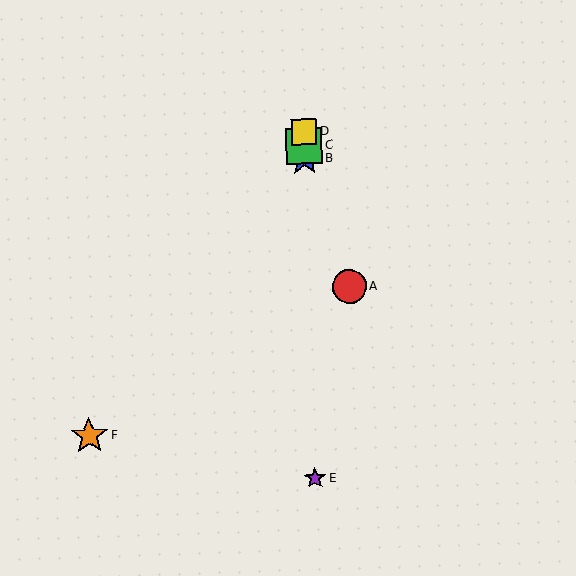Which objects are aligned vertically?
Objects B, C, D, E are aligned vertically.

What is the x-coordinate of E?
Object E is at x≈315.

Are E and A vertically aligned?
No, E is at x≈315 and A is at x≈349.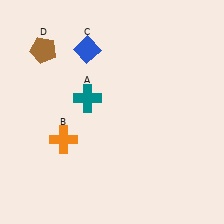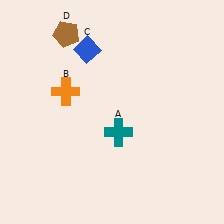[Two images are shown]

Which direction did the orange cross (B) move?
The orange cross (B) moved up.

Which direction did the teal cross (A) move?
The teal cross (A) moved down.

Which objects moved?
The objects that moved are: the teal cross (A), the orange cross (B), the brown pentagon (D).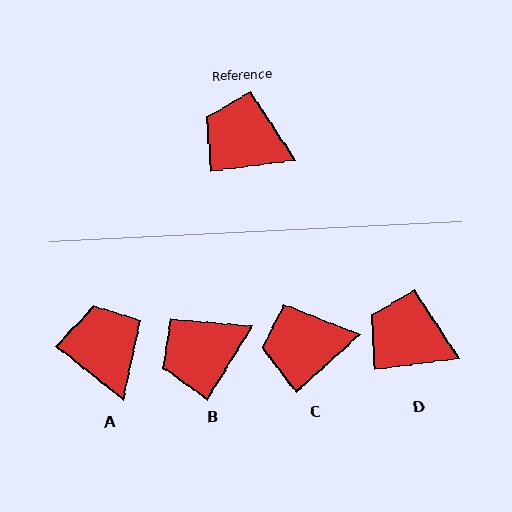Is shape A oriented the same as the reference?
No, it is off by about 46 degrees.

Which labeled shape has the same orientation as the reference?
D.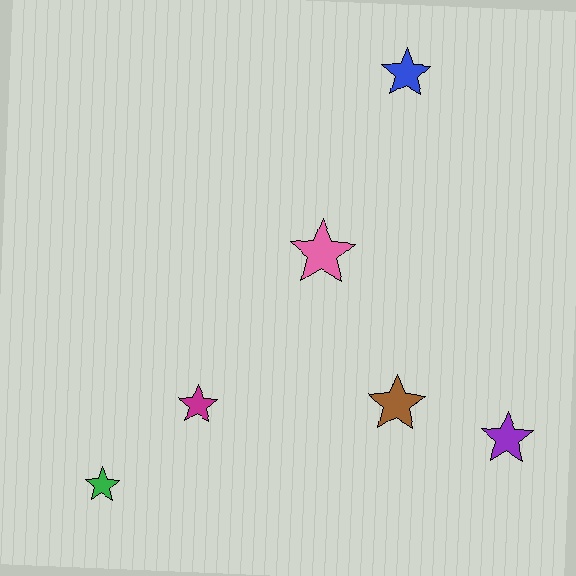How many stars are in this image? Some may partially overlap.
There are 6 stars.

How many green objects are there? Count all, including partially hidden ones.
There is 1 green object.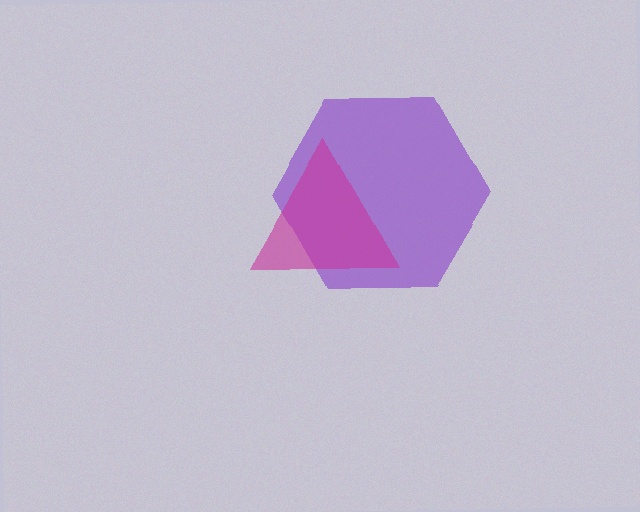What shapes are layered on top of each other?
The layered shapes are: a purple hexagon, a magenta triangle.